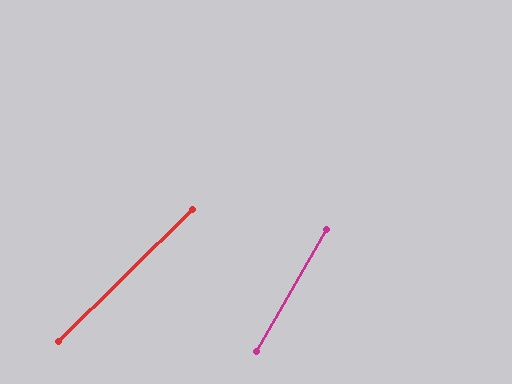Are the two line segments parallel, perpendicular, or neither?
Neither parallel nor perpendicular — they differ by about 16°.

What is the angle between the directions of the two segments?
Approximately 16 degrees.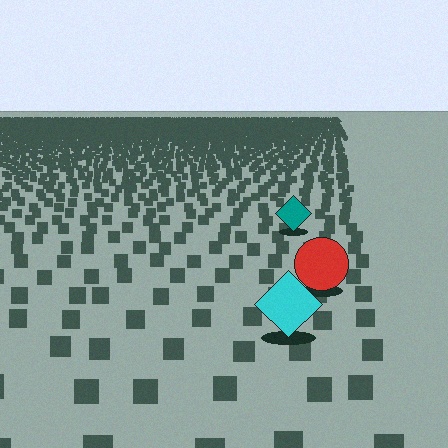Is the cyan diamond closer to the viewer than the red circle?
Yes. The cyan diamond is closer — you can tell from the texture gradient: the ground texture is coarser near it.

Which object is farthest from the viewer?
The teal diamond is farthest from the viewer. It appears smaller and the ground texture around it is denser.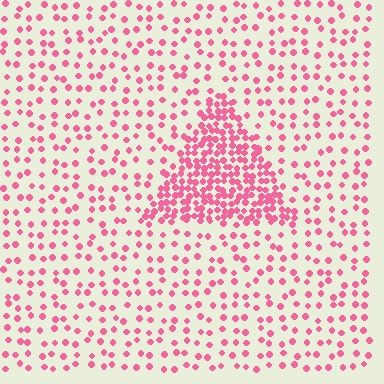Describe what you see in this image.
The image contains small pink elements arranged at two different densities. A triangle-shaped region is visible where the elements are more densely packed than the surrounding area.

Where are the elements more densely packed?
The elements are more densely packed inside the triangle boundary.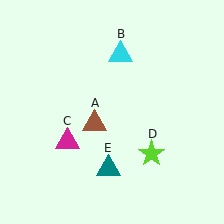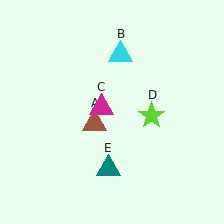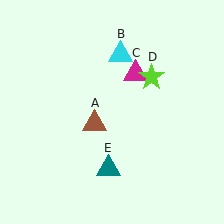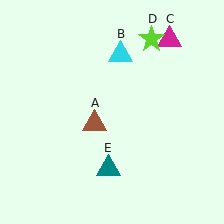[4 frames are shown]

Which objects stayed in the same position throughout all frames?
Brown triangle (object A) and cyan triangle (object B) and teal triangle (object E) remained stationary.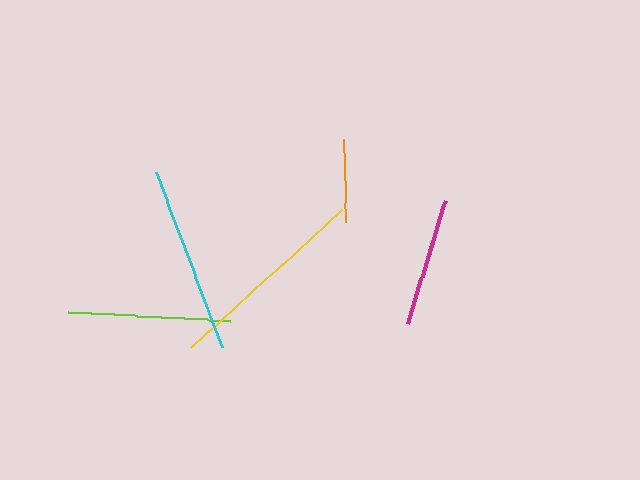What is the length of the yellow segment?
The yellow segment is approximately 205 pixels long.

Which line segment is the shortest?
The orange line is the shortest at approximately 83 pixels.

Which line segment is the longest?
The yellow line is the longest at approximately 205 pixels.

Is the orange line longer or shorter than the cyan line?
The cyan line is longer than the orange line.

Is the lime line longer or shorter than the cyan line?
The cyan line is longer than the lime line.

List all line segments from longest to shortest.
From longest to shortest: yellow, cyan, lime, magenta, orange.